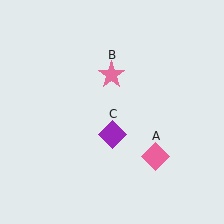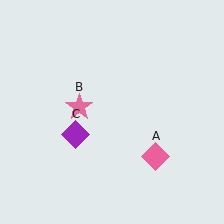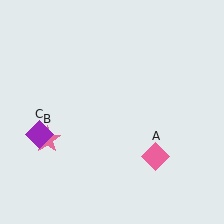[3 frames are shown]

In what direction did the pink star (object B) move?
The pink star (object B) moved down and to the left.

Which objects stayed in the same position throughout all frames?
Pink diamond (object A) remained stationary.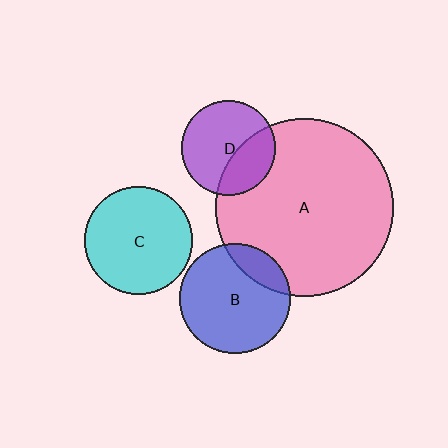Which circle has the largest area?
Circle A (pink).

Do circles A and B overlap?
Yes.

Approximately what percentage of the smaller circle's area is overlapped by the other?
Approximately 15%.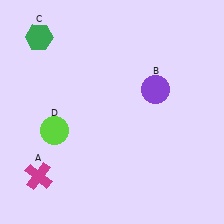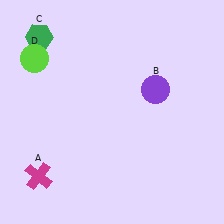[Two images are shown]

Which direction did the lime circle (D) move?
The lime circle (D) moved up.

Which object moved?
The lime circle (D) moved up.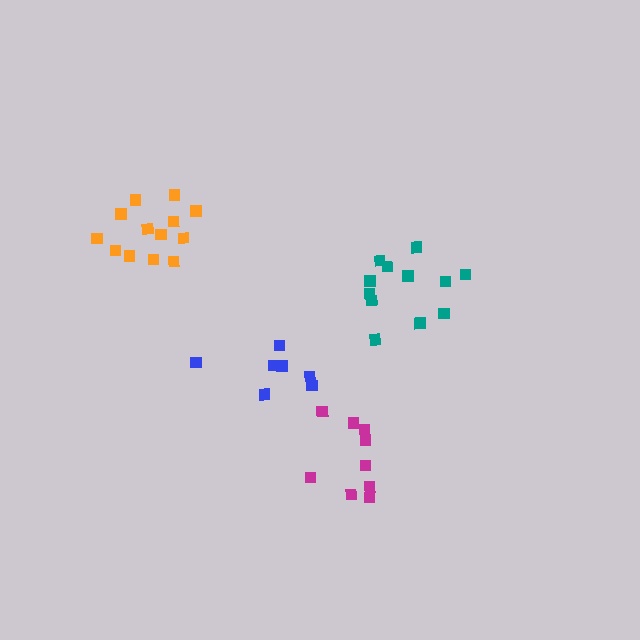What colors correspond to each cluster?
The clusters are colored: magenta, blue, orange, teal.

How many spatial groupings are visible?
There are 4 spatial groupings.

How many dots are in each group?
Group 1: 9 dots, Group 2: 7 dots, Group 3: 13 dots, Group 4: 12 dots (41 total).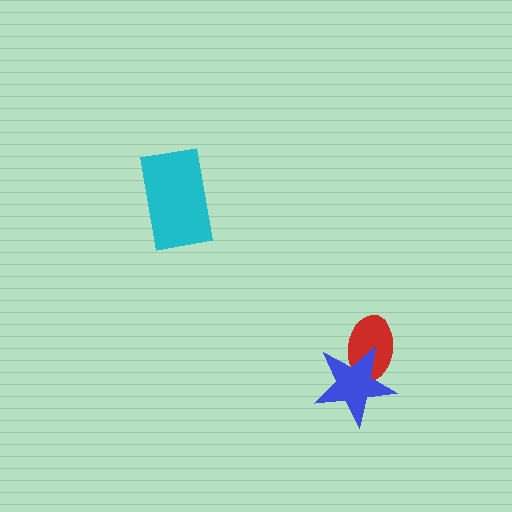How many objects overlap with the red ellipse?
1 object overlaps with the red ellipse.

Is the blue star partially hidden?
No, no other shape covers it.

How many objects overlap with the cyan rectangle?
0 objects overlap with the cyan rectangle.